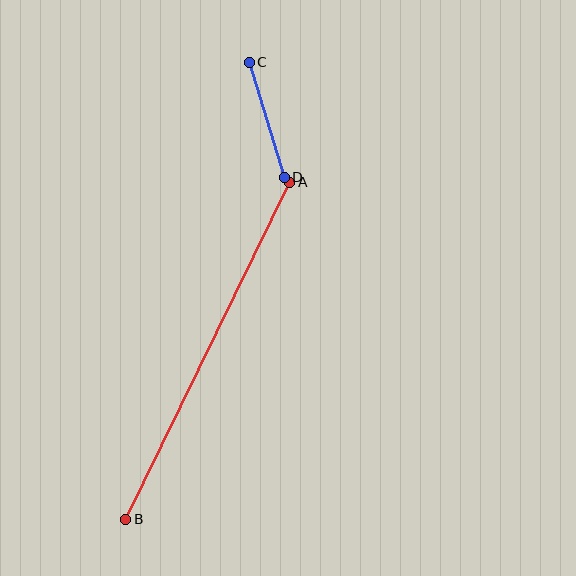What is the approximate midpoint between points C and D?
The midpoint is at approximately (267, 120) pixels.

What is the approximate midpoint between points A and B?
The midpoint is at approximately (208, 351) pixels.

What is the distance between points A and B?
The distance is approximately 375 pixels.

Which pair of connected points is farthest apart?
Points A and B are farthest apart.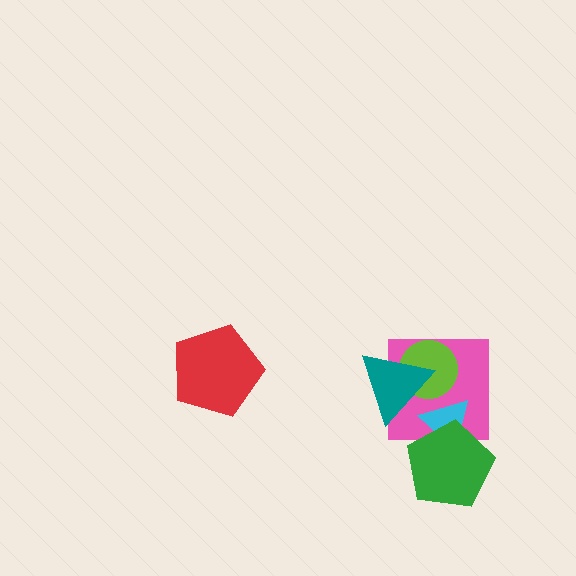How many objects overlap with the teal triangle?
3 objects overlap with the teal triangle.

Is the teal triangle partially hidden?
No, no other shape covers it.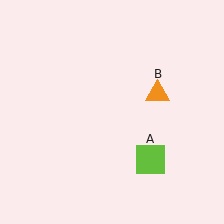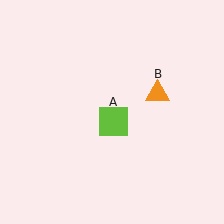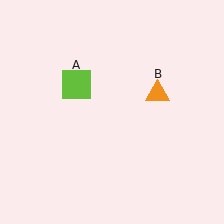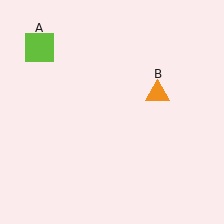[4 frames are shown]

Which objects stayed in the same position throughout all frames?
Orange triangle (object B) remained stationary.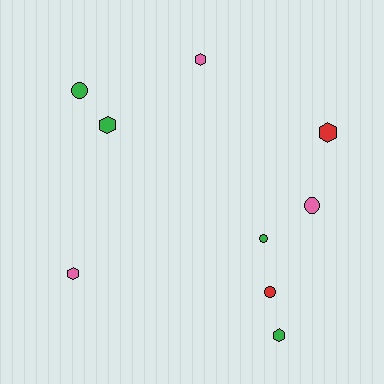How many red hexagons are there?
There is 1 red hexagon.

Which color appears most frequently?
Green, with 4 objects.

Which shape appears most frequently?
Hexagon, with 5 objects.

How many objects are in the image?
There are 9 objects.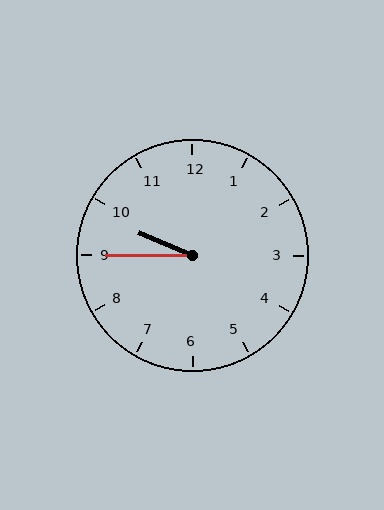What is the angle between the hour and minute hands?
Approximately 22 degrees.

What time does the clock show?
9:45.